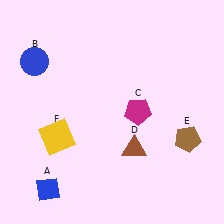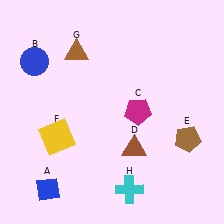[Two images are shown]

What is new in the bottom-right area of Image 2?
A cyan cross (H) was added in the bottom-right area of Image 2.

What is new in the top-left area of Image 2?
A brown triangle (G) was added in the top-left area of Image 2.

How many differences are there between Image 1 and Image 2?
There are 2 differences between the two images.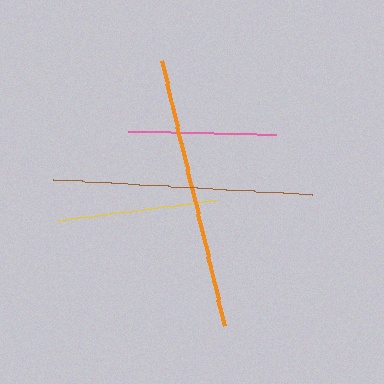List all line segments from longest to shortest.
From longest to shortest: orange, brown, yellow, pink.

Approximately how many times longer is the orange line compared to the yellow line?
The orange line is approximately 1.7 times the length of the yellow line.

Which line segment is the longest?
The orange line is the longest at approximately 272 pixels.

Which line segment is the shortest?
The pink line is the shortest at approximately 148 pixels.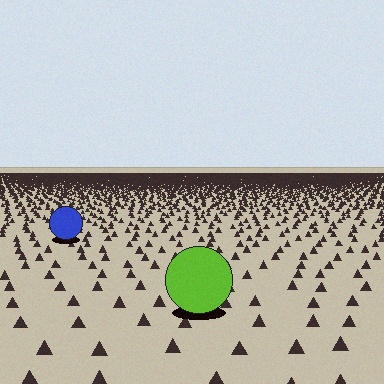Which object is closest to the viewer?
The lime circle is closest. The texture marks near it are larger and more spread out.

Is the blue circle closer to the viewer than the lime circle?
No. The lime circle is closer — you can tell from the texture gradient: the ground texture is coarser near it.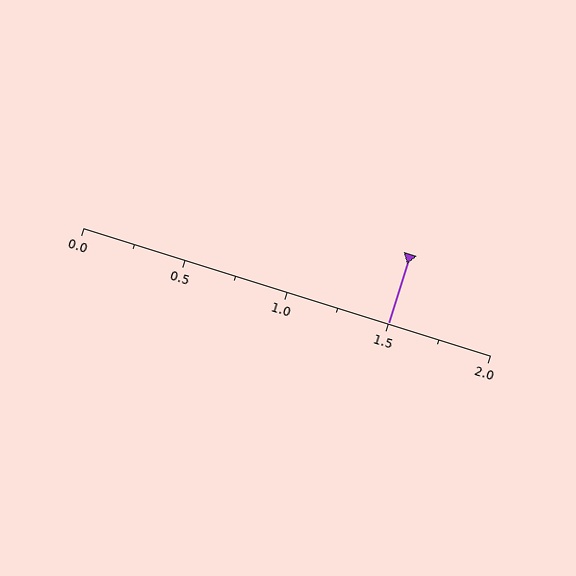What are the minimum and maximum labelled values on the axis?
The axis runs from 0.0 to 2.0.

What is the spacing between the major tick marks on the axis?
The major ticks are spaced 0.5 apart.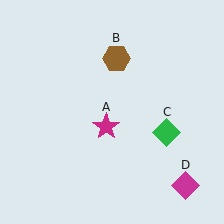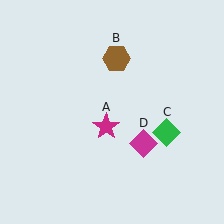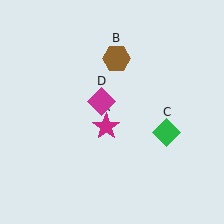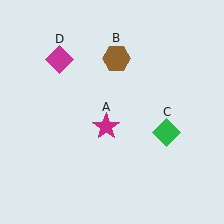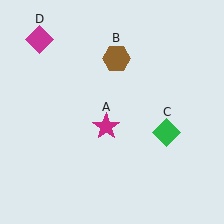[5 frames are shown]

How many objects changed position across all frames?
1 object changed position: magenta diamond (object D).